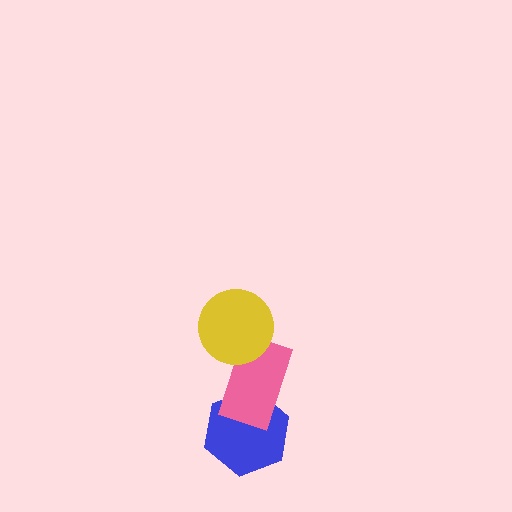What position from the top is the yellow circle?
The yellow circle is 1st from the top.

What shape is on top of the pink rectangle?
The yellow circle is on top of the pink rectangle.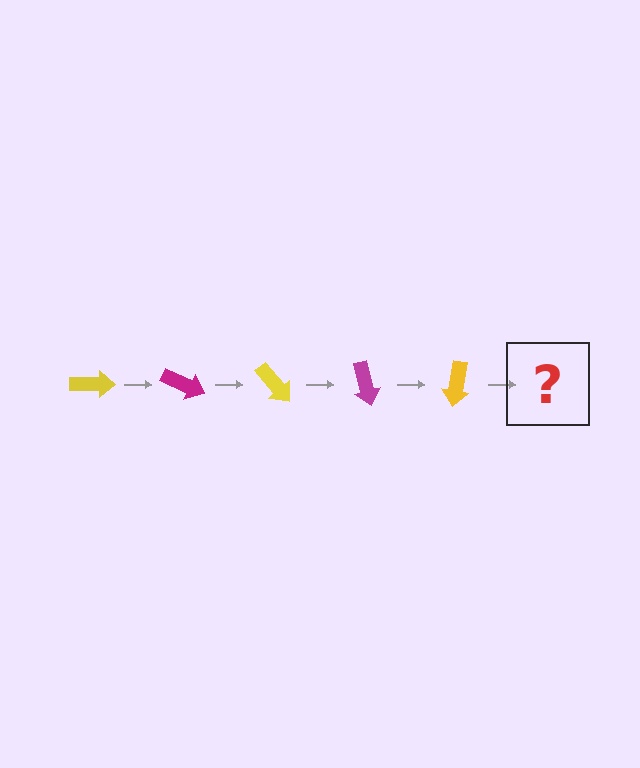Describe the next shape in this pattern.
It should be a magenta arrow, rotated 125 degrees from the start.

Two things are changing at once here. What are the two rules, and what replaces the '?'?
The two rules are that it rotates 25 degrees each step and the color cycles through yellow and magenta. The '?' should be a magenta arrow, rotated 125 degrees from the start.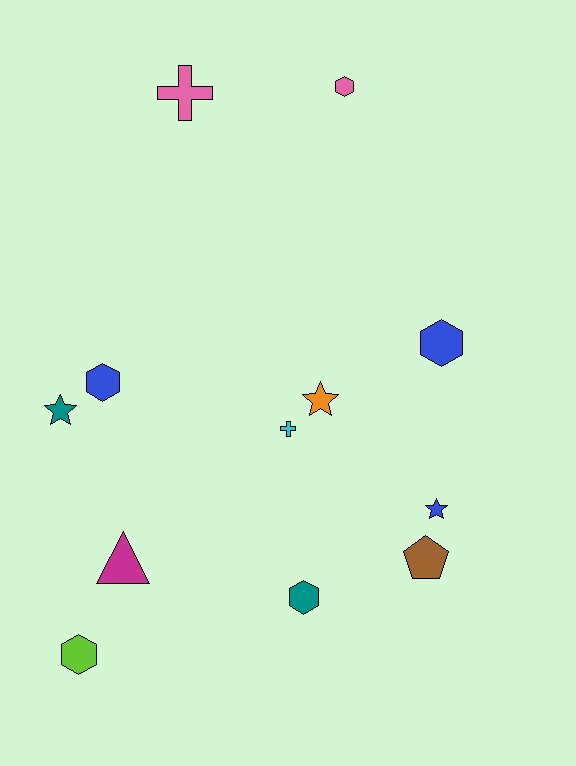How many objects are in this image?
There are 12 objects.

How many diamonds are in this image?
There are no diamonds.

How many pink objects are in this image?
There are 2 pink objects.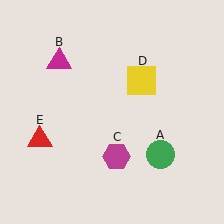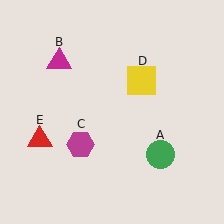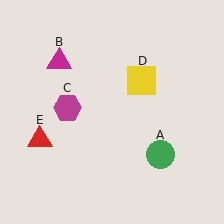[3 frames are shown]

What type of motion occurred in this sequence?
The magenta hexagon (object C) rotated clockwise around the center of the scene.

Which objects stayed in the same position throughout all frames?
Green circle (object A) and magenta triangle (object B) and yellow square (object D) and red triangle (object E) remained stationary.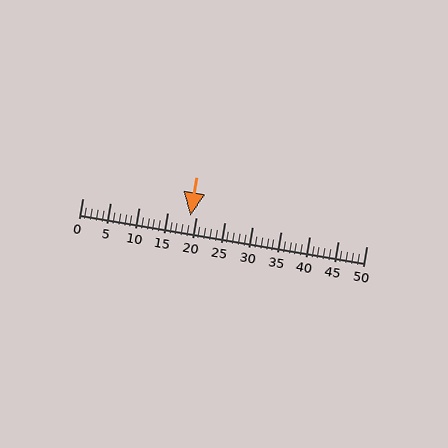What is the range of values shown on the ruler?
The ruler shows values from 0 to 50.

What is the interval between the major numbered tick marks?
The major tick marks are spaced 5 units apart.